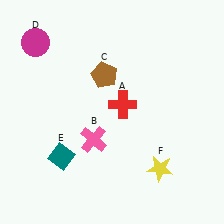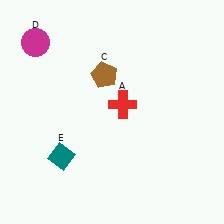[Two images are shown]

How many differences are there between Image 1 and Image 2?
There are 2 differences between the two images.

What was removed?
The pink cross (B), the yellow star (F) were removed in Image 2.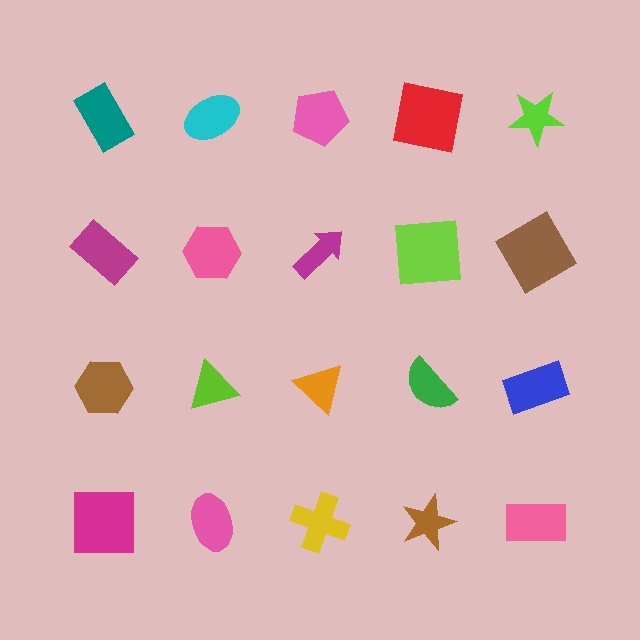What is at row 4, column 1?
A magenta square.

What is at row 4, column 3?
A yellow cross.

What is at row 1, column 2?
A cyan ellipse.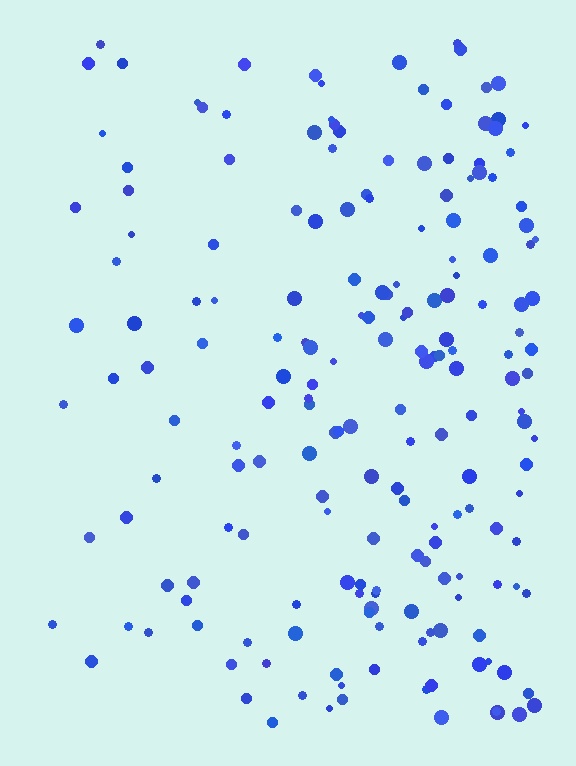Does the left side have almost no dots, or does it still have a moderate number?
Still a moderate number, just noticeably fewer than the right.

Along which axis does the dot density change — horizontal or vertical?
Horizontal.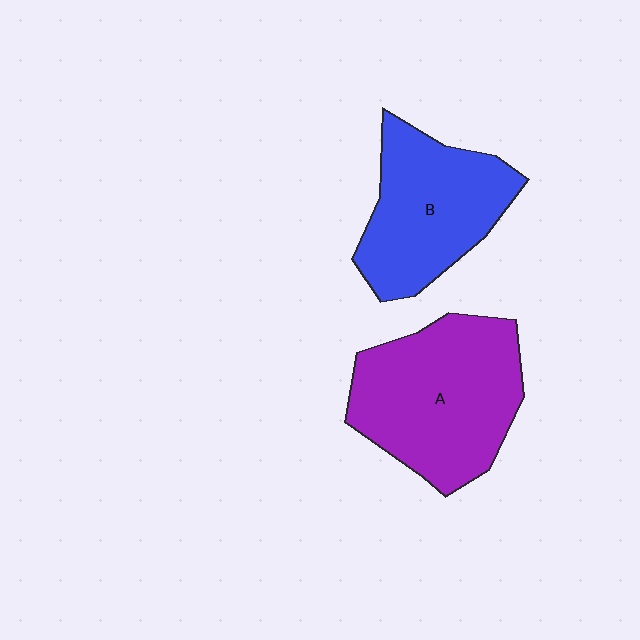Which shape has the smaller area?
Shape B (blue).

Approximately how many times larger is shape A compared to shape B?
Approximately 1.2 times.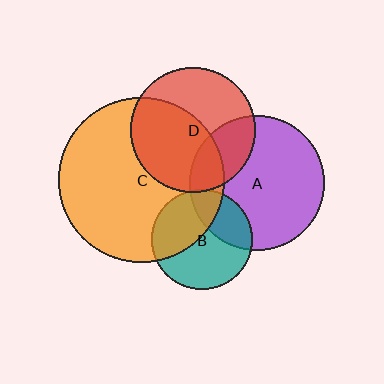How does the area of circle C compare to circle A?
Approximately 1.5 times.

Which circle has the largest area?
Circle C (orange).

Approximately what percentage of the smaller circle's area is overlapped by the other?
Approximately 30%.